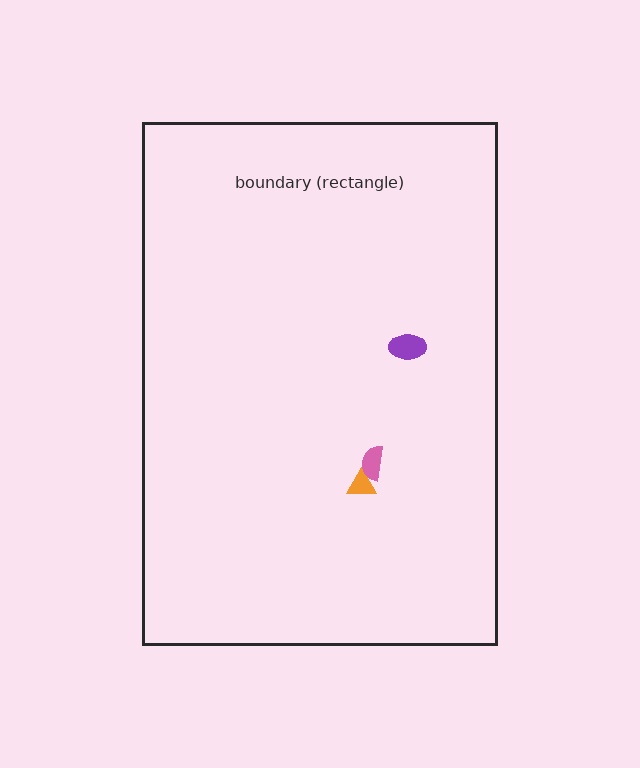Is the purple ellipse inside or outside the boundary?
Inside.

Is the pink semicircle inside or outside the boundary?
Inside.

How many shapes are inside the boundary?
3 inside, 0 outside.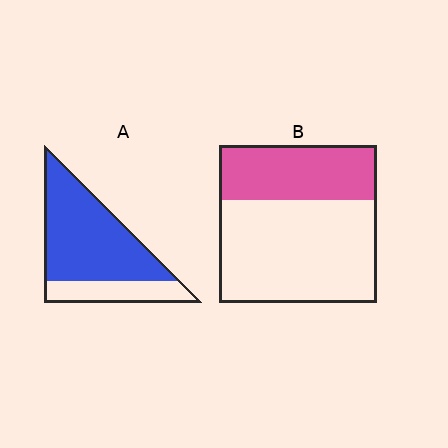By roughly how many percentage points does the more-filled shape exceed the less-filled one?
By roughly 40 percentage points (A over B).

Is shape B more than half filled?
No.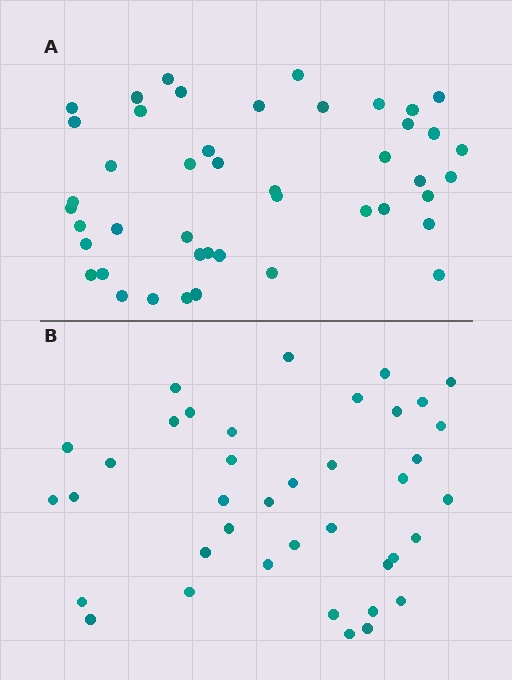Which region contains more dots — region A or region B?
Region A (the top region) has more dots.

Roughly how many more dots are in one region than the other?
Region A has about 6 more dots than region B.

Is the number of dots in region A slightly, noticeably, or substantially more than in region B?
Region A has only slightly more — the two regions are fairly close. The ratio is roughly 1.2 to 1.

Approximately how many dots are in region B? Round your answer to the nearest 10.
About 40 dots. (The exact count is 39, which rounds to 40.)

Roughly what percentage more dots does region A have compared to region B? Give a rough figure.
About 15% more.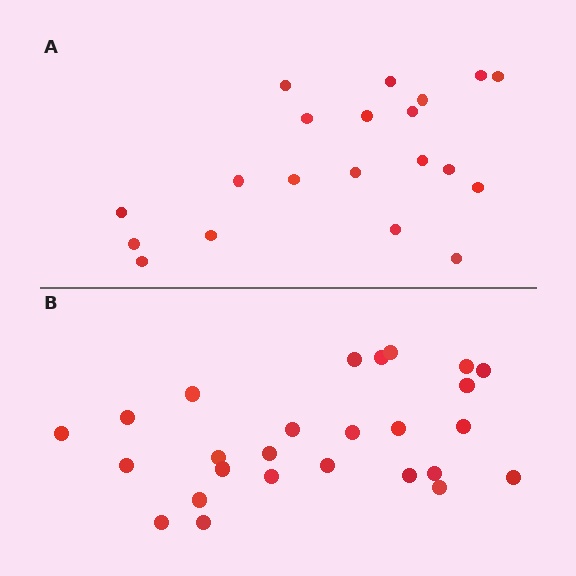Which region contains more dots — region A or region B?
Region B (the bottom region) has more dots.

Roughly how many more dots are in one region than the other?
Region B has about 6 more dots than region A.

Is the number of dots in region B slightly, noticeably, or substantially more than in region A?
Region B has noticeably more, but not dramatically so. The ratio is roughly 1.3 to 1.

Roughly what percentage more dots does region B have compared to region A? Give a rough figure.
About 30% more.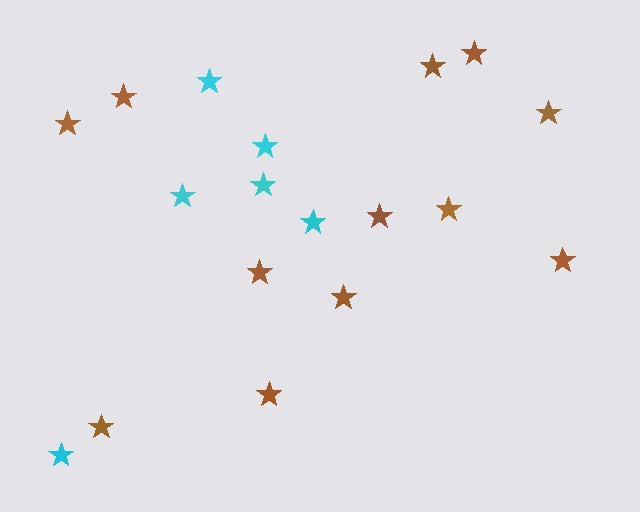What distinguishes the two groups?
There are 2 groups: one group of brown stars (12) and one group of cyan stars (6).